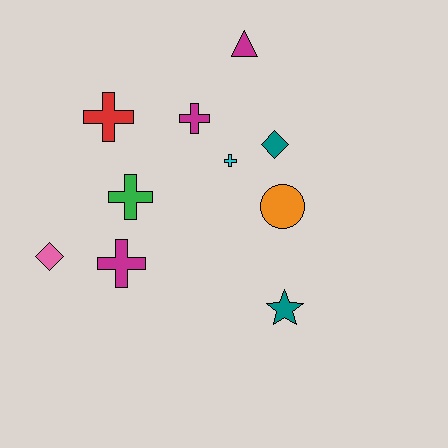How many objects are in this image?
There are 10 objects.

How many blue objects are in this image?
There are no blue objects.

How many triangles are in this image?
There is 1 triangle.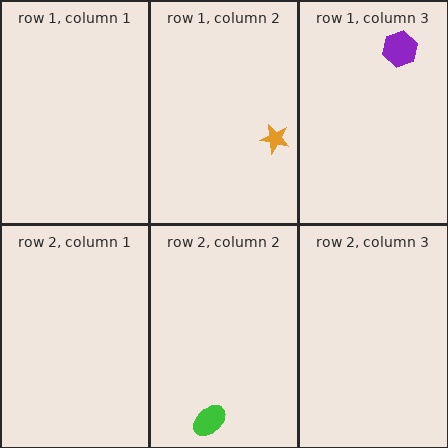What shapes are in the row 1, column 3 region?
The purple hexagon.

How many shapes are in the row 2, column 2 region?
1.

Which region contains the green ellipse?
The row 2, column 2 region.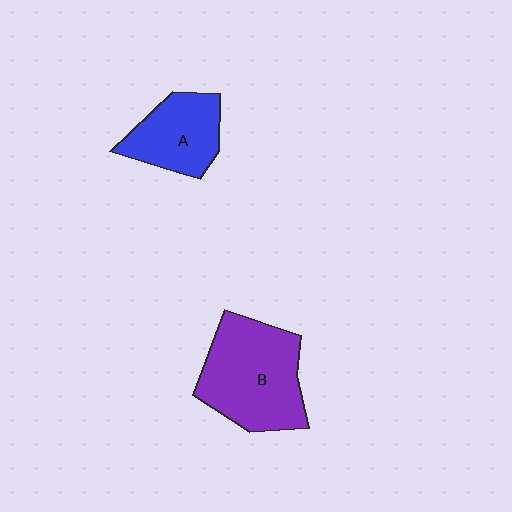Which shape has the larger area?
Shape B (purple).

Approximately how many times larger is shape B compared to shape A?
Approximately 1.6 times.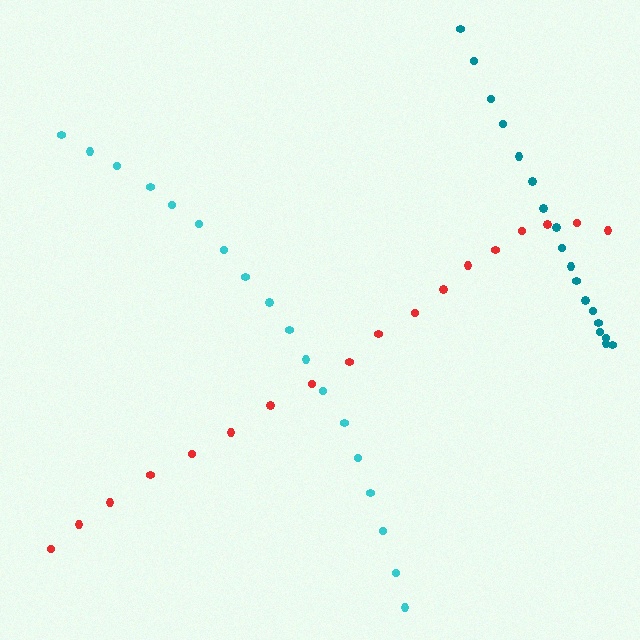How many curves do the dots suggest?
There are 3 distinct paths.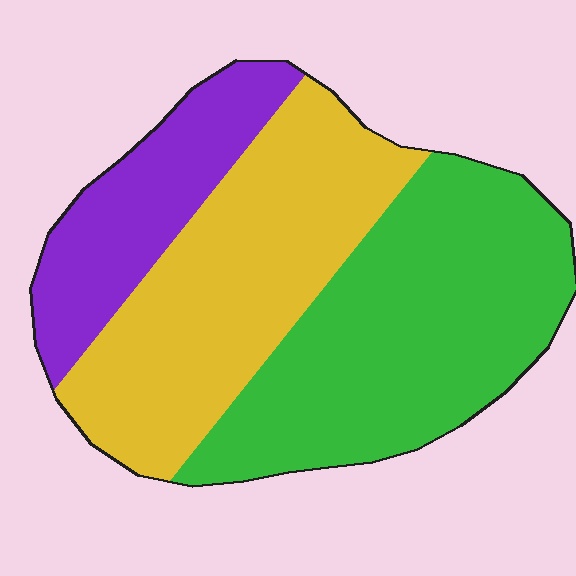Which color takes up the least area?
Purple, at roughly 20%.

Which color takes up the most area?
Green, at roughly 45%.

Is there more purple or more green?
Green.